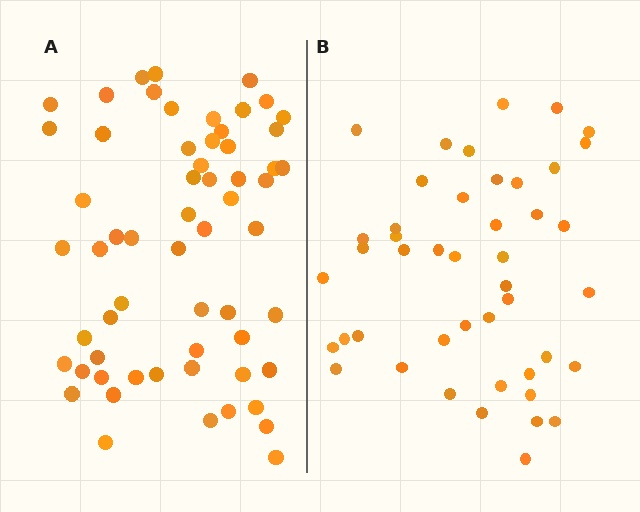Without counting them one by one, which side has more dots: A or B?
Region A (the left region) has more dots.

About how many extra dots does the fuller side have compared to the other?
Region A has approximately 15 more dots than region B.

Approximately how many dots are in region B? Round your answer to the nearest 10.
About 40 dots. (The exact count is 45, which rounds to 40.)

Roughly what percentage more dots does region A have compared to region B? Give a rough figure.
About 35% more.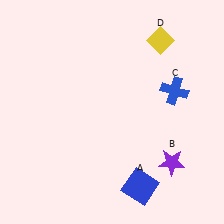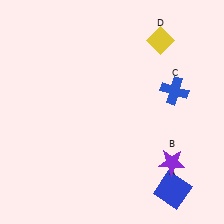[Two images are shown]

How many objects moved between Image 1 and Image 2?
1 object moved between the two images.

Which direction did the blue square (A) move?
The blue square (A) moved right.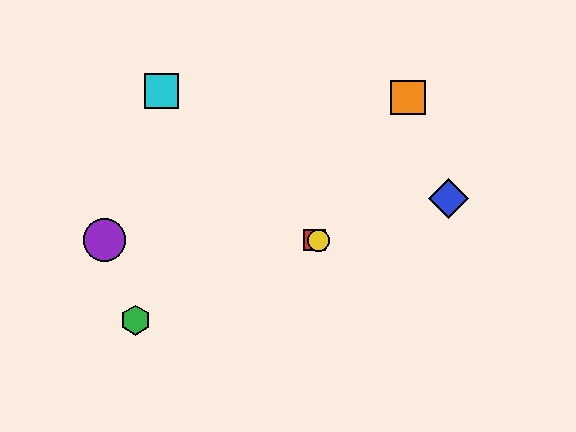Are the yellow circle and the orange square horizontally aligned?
No, the yellow circle is at y≈240 and the orange square is at y≈97.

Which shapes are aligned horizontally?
The red square, the yellow circle, the purple circle are aligned horizontally.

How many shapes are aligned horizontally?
3 shapes (the red square, the yellow circle, the purple circle) are aligned horizontally.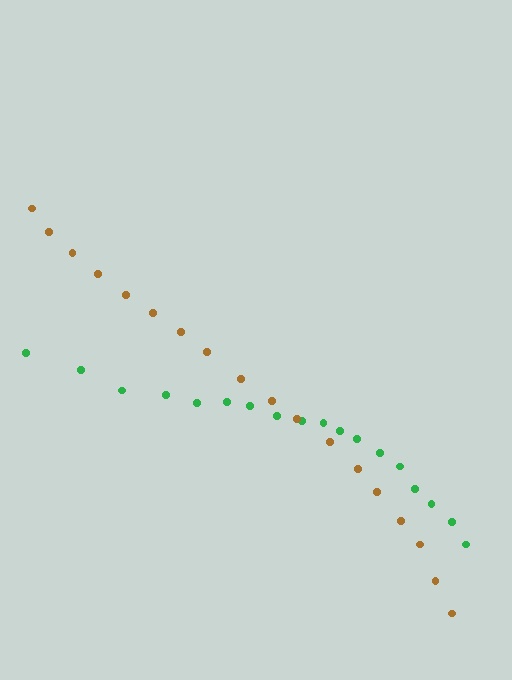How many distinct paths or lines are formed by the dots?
There are 2 distinct paths.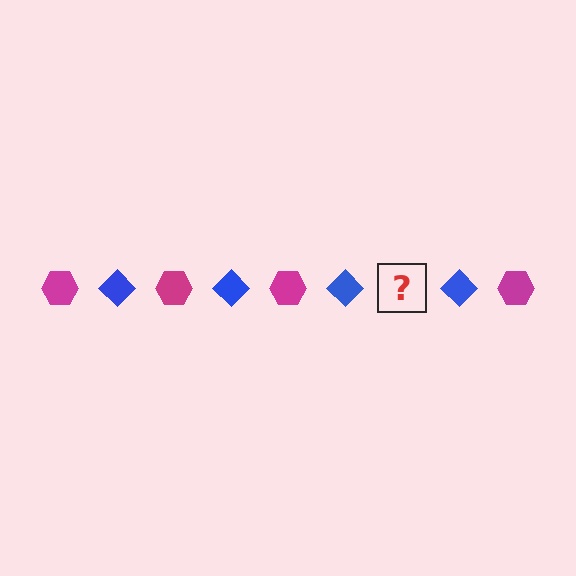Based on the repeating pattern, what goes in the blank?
The blank should be a magenta hexagon.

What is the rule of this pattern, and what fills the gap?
The rule is that the pattern alternates between magenta hexagon and blue diamond. The gap should be filled with a magenta hexagon.